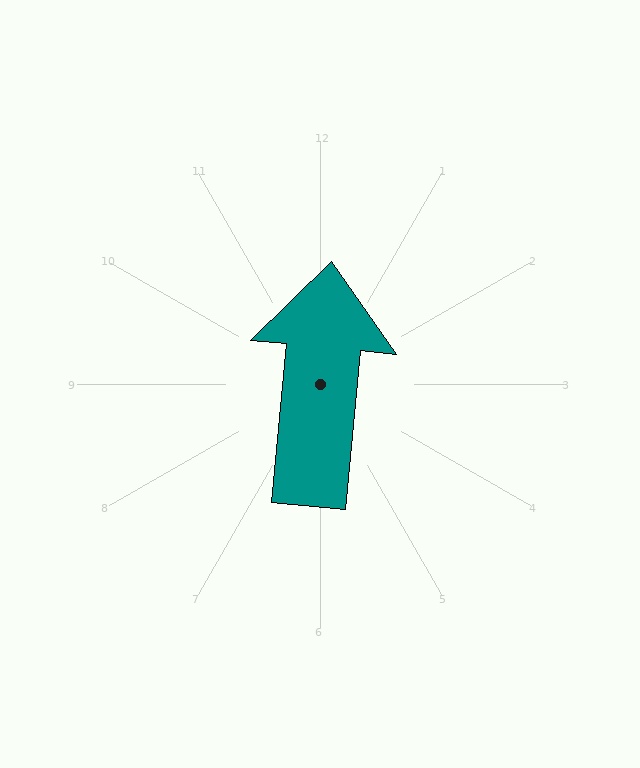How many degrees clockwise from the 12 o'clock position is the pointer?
Approximately 5 degrees.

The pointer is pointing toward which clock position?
Roughly 12 o'clock.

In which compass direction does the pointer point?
North.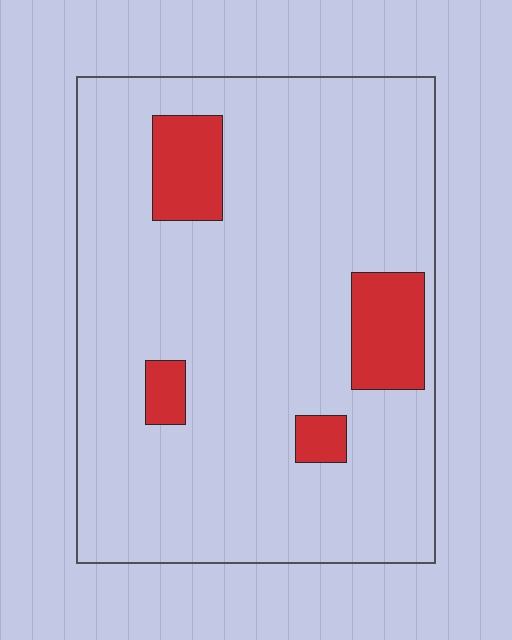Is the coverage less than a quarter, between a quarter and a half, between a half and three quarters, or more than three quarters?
Less than a quarter.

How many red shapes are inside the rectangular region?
4.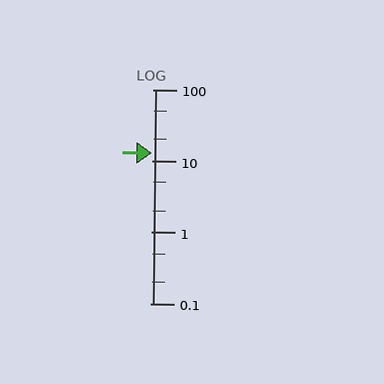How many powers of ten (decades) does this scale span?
The scale spans 3 decades, from 0.1 to 100.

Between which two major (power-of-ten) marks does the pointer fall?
The pointer is between 10 and 100.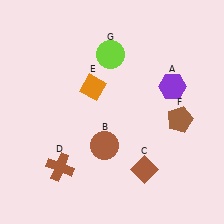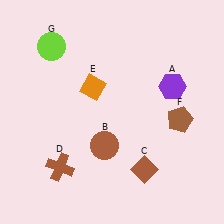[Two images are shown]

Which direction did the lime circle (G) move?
The lime circle (G) moved left.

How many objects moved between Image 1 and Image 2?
1 object moved between the two images.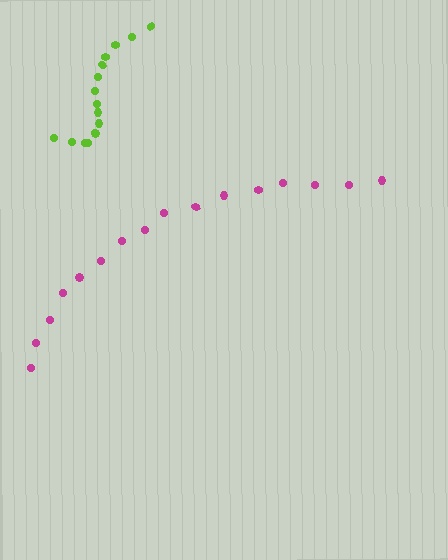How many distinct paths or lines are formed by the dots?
There are 2 distinct paths.